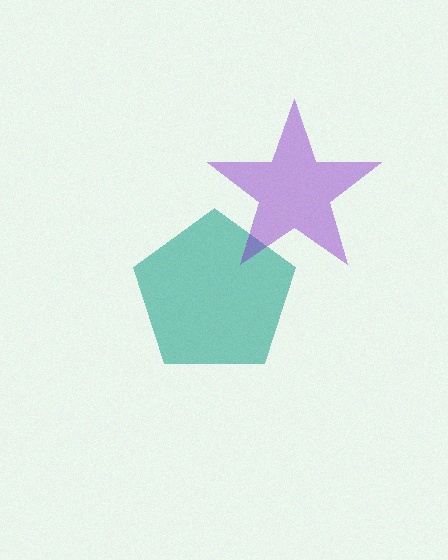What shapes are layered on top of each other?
The layered shapes are: a teal pentagon, a purple star.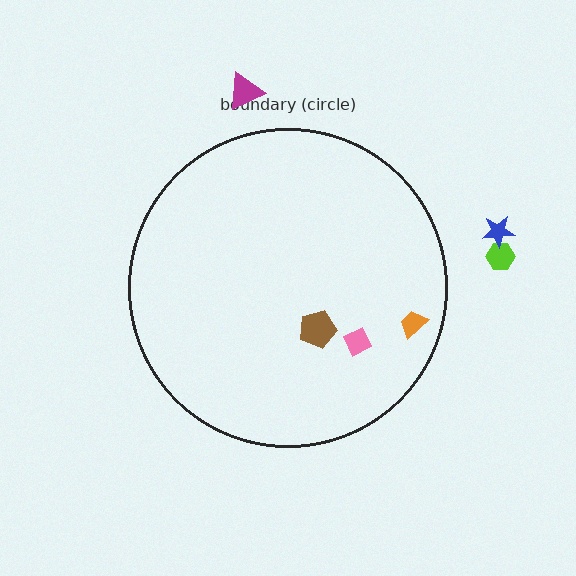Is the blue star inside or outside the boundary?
Outside.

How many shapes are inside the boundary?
3 inside, 3 outside.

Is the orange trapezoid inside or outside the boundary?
Inside.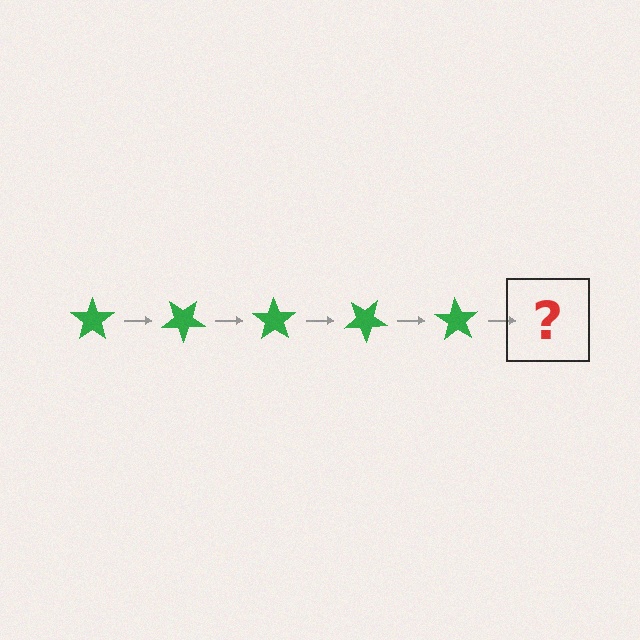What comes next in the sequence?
The next element should be a green star rotated 175 degrees.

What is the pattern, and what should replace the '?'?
The pattern is that the star rotates 35 degrees each step. The '?' should be a green star rotated 175 degrees.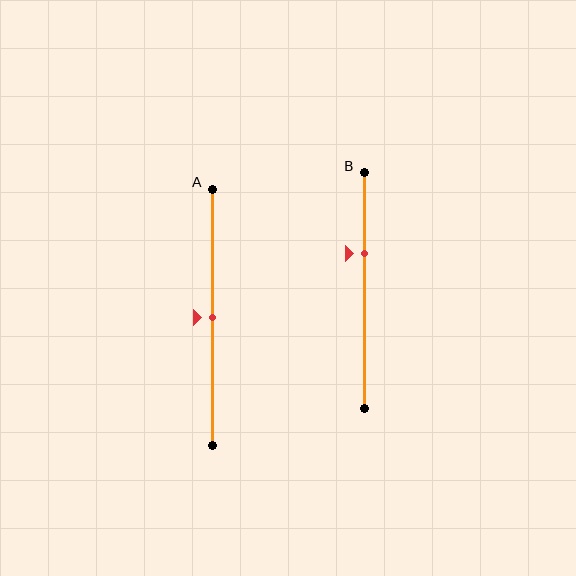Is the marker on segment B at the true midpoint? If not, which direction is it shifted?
No, the marker on segment B is shifted upward by about 16% of the segment length.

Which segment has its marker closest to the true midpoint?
Segment A has its marker closest to the true midpoint.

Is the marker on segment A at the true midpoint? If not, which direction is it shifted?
Yes, the marker on segment A is at the true midpoint.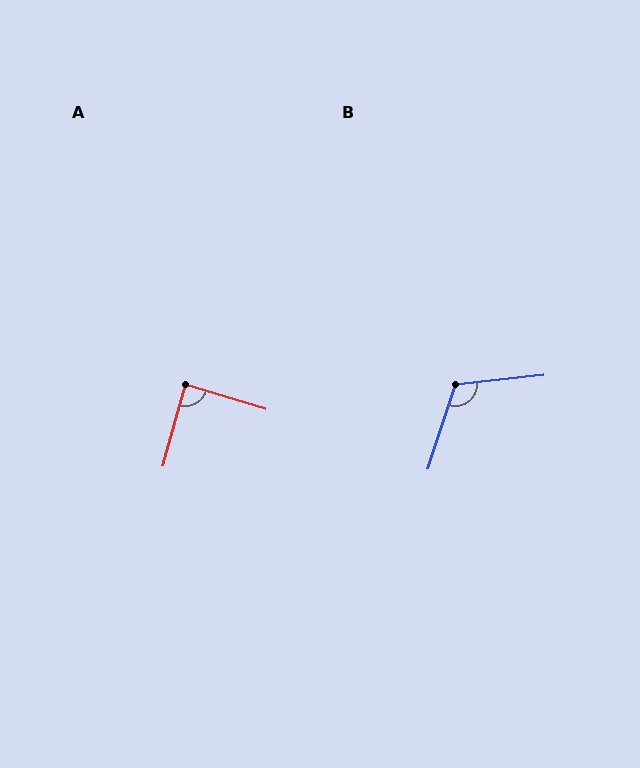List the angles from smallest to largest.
A (88°), B (114°).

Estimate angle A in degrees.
Approximately 88 degrees.